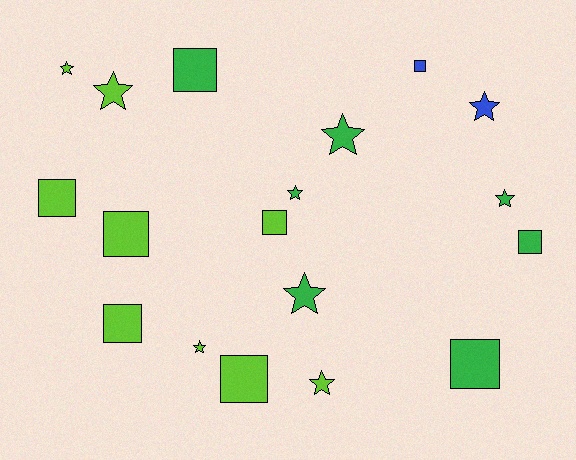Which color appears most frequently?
Lime, with 9 objects.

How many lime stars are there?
There are 4 lime stars.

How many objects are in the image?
There are 18 objects.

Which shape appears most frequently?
Star, with 9 objects.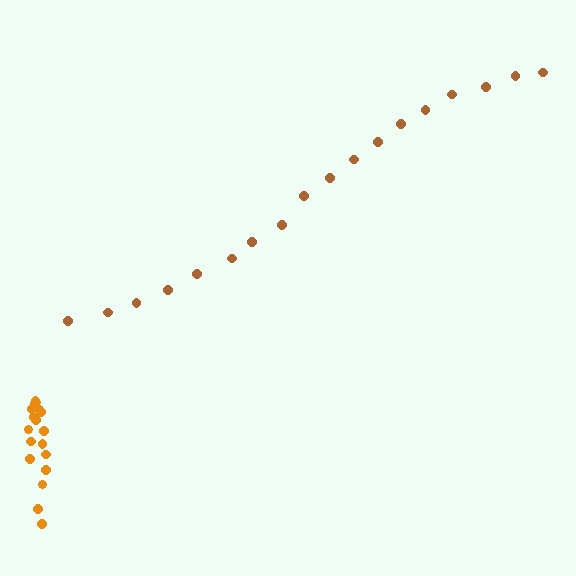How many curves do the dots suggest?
There are 2 distinct paths.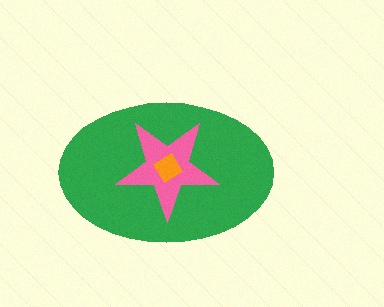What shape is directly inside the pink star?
The orange diamond.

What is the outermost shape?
The green ellipse.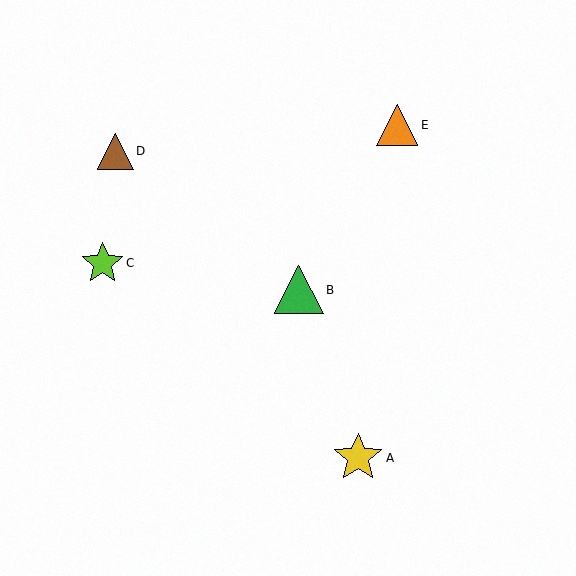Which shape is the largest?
The yellow star (labeled A) is the largest.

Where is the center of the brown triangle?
The center of the brown triangle is at (115, 151).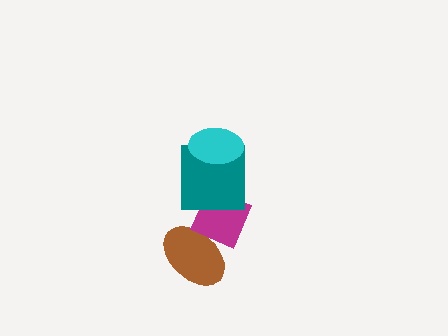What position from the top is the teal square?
The teal square is 2nd from the top.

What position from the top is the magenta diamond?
The magenta diamond is 3rd from the top.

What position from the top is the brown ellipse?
The brown ellipse is 4th from the top.